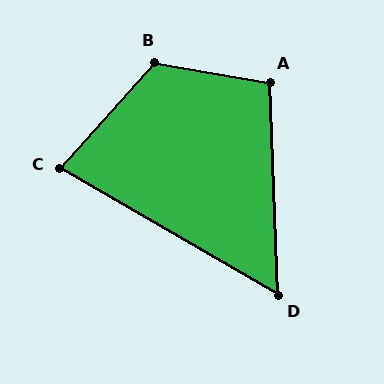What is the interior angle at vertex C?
Approximately 78 degrees (acute).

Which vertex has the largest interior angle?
B, at approximately 122 degrees.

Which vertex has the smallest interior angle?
D, at approximately 58 degrees.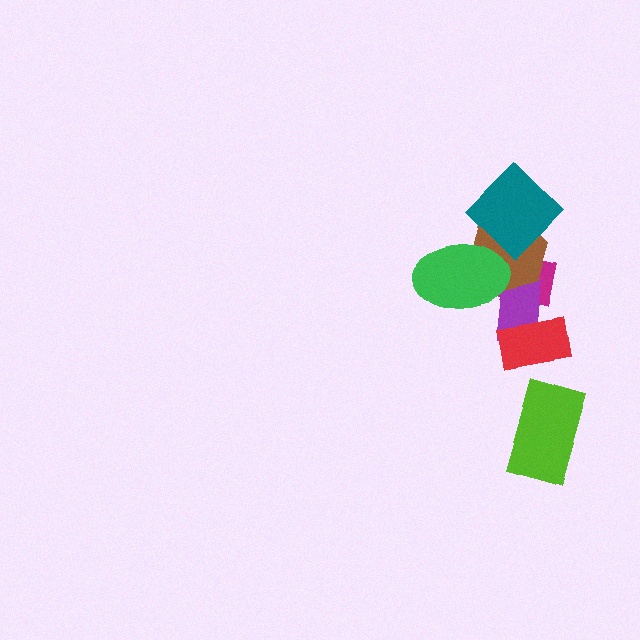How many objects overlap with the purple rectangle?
4 objects overlap with the purple rectangle.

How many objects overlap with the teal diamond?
3 objects overlap with the teal diamond.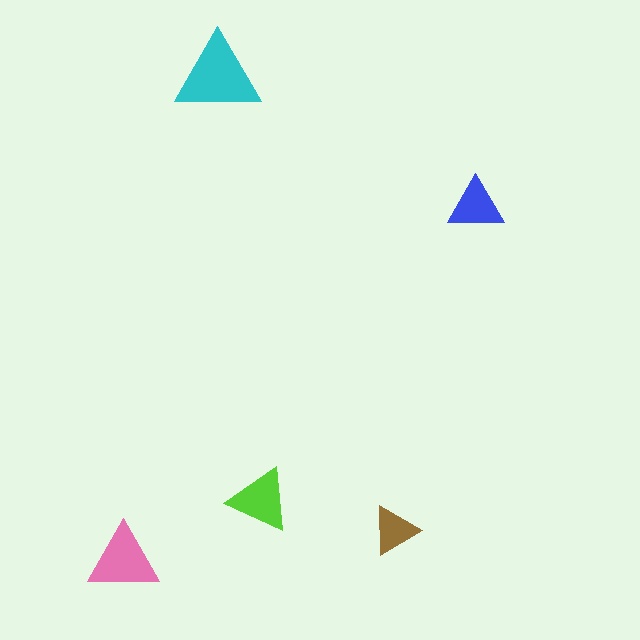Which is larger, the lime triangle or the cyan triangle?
The cyan one.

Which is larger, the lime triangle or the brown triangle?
The lime one.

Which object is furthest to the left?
The pink triangle is leftmost.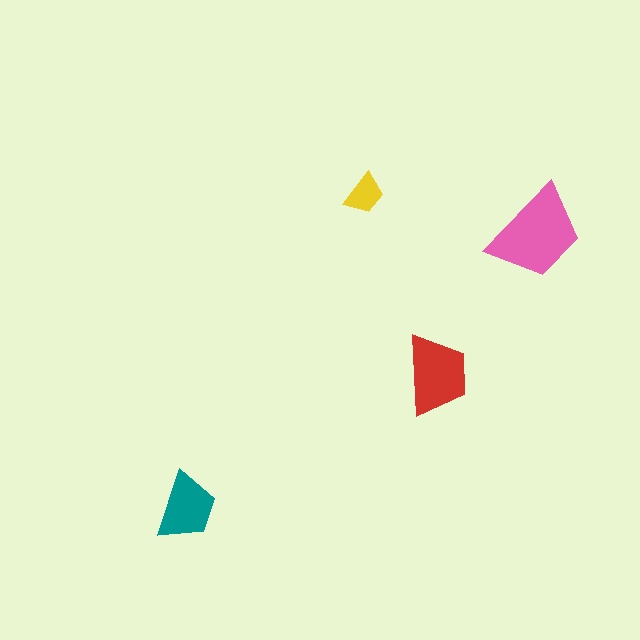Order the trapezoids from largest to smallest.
the pink one, the red one, the teal one, the yellow one.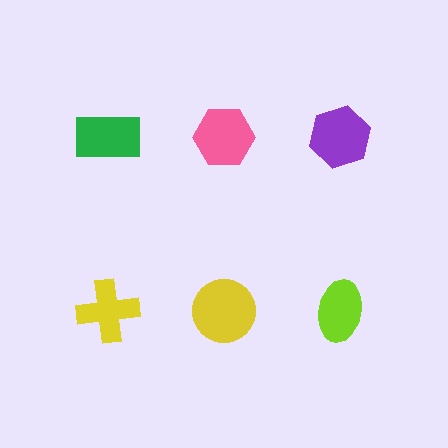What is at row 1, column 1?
A green rectangle.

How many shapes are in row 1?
3 shapes.